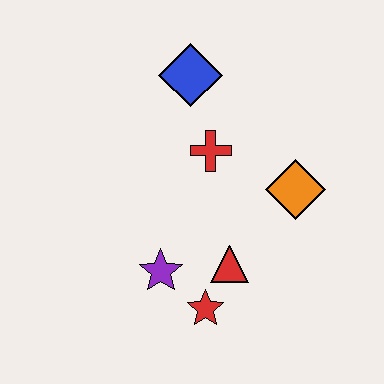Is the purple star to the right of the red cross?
No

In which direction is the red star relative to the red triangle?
The red star is below the red triangle.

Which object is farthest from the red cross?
The red star is farthest from the red cross.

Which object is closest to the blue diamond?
The red cross is closest to the blue diamond.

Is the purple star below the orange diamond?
Yes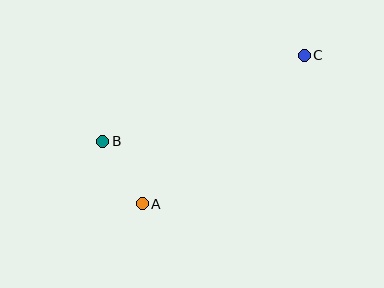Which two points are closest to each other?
Points A and B are closest to each other.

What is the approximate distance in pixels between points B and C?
The distance between B and C is approximately 219 pixels.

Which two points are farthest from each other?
Points A and C are farthest from each other.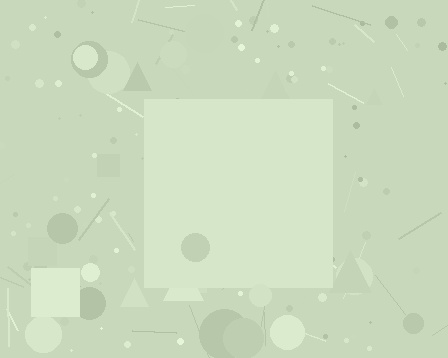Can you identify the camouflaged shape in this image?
The camouflaged shape is a square.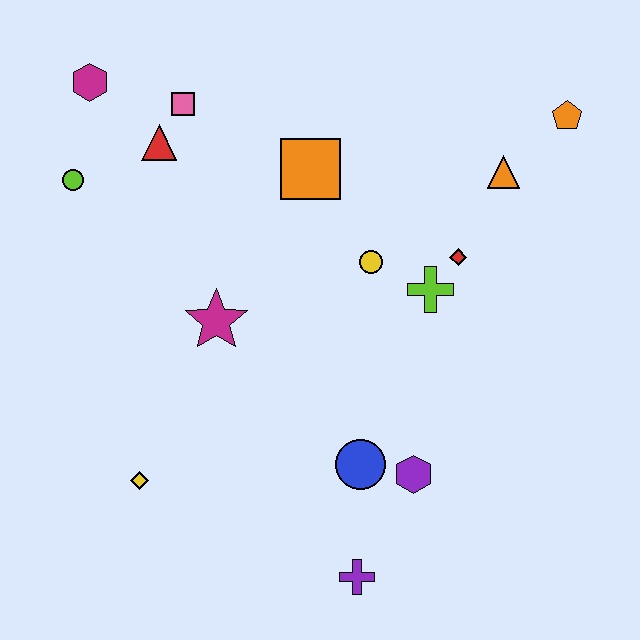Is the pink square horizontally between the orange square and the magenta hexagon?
Yes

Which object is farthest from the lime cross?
The magenta hexagon is farthest from the lime cross.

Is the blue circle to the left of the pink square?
No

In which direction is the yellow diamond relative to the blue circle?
The yellow diamond is to the left of the blue circle.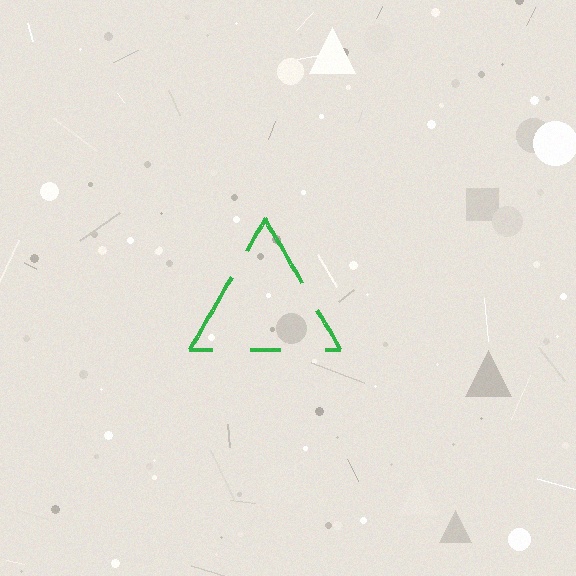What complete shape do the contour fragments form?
The contour fragments form a triangle.